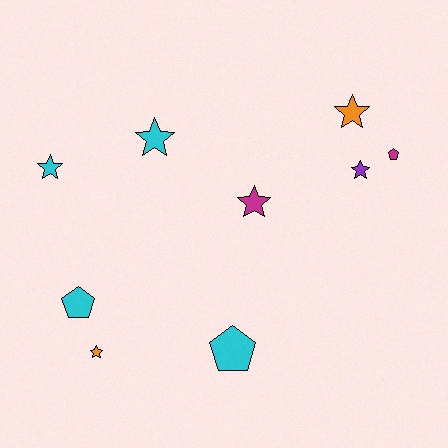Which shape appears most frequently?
Star, with 6 objects.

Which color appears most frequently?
Cyan, with 4 objects.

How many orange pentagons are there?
There are no orange pentagons.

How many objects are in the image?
There are 9 objects.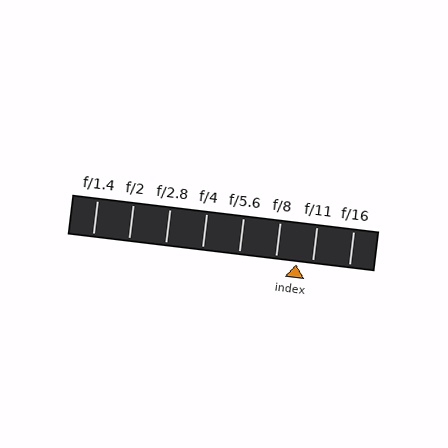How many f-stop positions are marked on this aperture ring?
There are 8 f-stop positions marked.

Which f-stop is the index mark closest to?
The index mark is closest to f/11.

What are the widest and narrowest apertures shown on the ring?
The widest aperture shown is f/1.4 and the narrowest is f/16.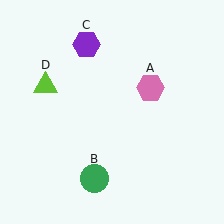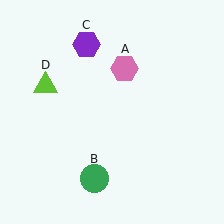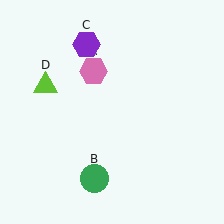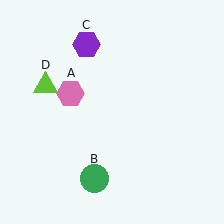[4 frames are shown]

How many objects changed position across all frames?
1 object changed position: pink hexagon (object A).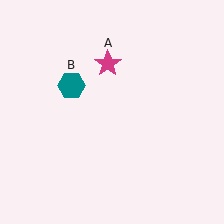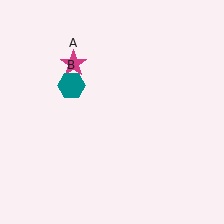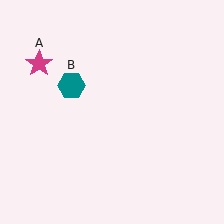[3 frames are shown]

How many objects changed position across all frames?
1 object changed position: magenta star (object A).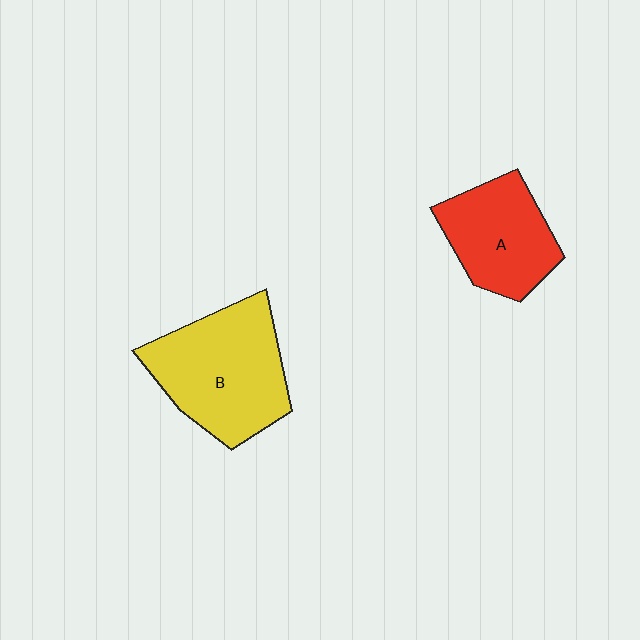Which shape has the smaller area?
Shape A (red).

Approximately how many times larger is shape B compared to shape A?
Approximately 1.4 times.